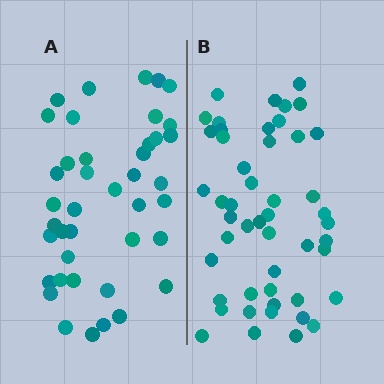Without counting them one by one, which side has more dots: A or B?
Region B (the right region) has more dots.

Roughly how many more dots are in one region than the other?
Region B has roughly 8 or so more dots than region A.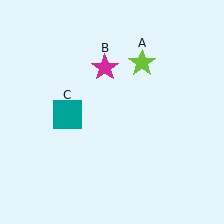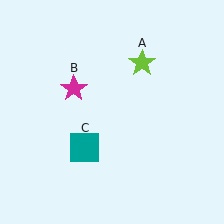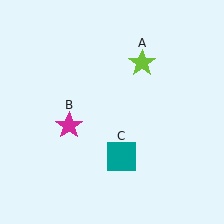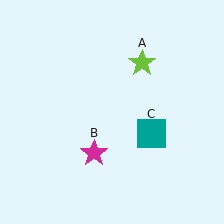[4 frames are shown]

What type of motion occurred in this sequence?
The magenta star (object B), teal square (object C) rotated counterclockwise around the center of the scene.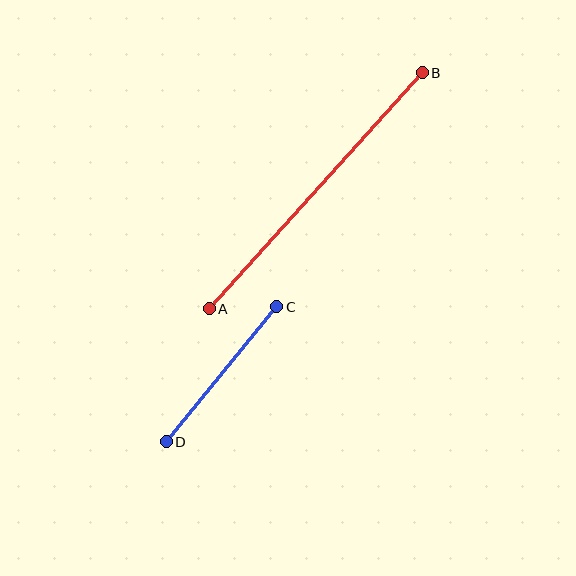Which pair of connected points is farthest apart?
Points A and B are farthest apart.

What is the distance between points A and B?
The distance is approximately 318 pixels.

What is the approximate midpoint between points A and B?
The midpoint is at approximately (316, 191) pixels.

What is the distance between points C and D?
The distance is approximately 174 pixels.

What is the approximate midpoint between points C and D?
The midpoint is at approximately (221, 374) pixels.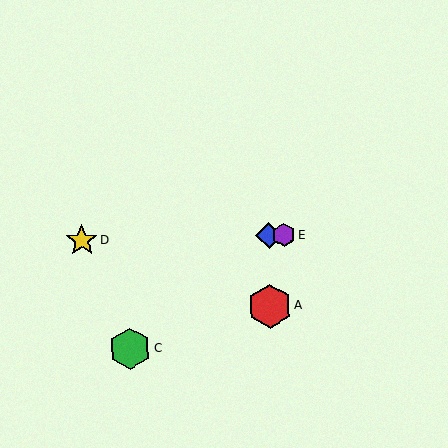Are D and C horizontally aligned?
No, D is at y≈241 and C is at y≈349.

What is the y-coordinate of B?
Object B is at y≈235.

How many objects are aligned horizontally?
3 objects (B, D, E) are aligned horizontally.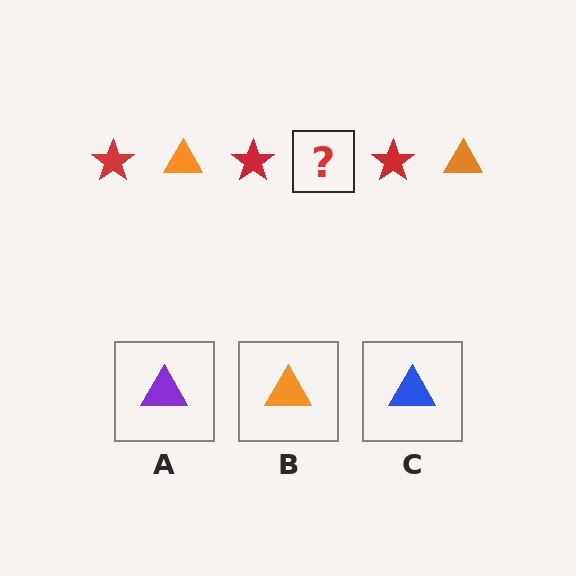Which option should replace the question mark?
Option B.